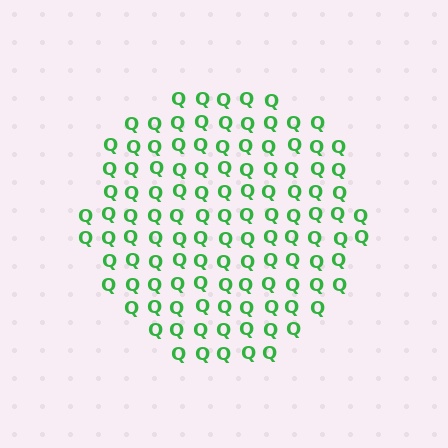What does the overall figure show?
The overall figure shows a circle.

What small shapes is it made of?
It is made of small letter Q's.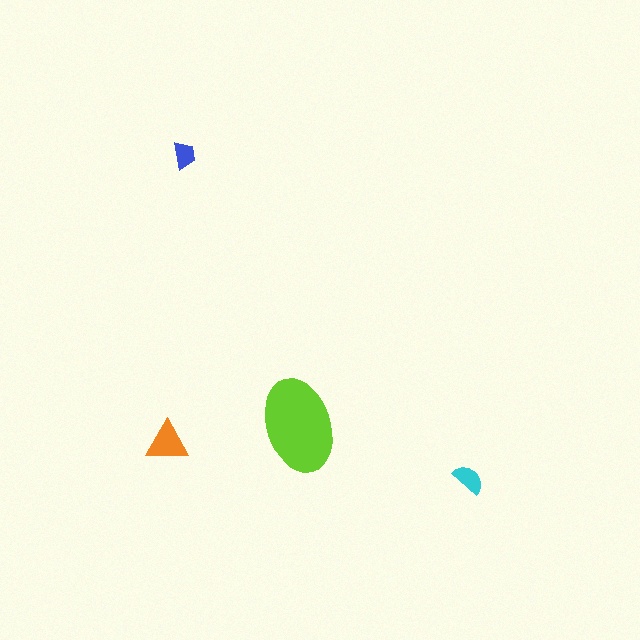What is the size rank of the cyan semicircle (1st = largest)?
3rd.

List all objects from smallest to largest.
The blue trapezoid, the cyan semicircle, the orange triangle, the lime ellipse.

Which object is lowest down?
The cyan semicircle is bottommost.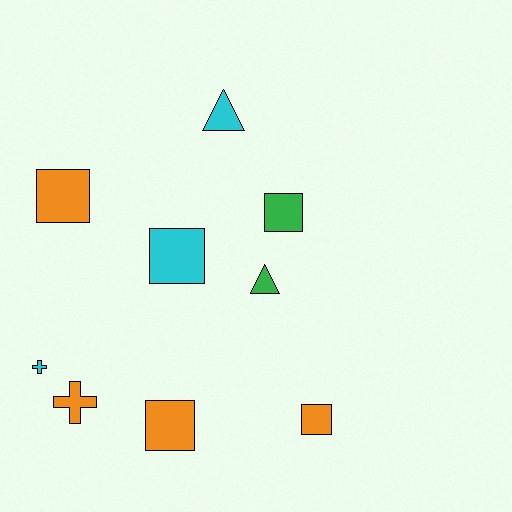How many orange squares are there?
There are 3 orange squares.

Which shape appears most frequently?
Square, with 5 objects.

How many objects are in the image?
There are 9 objects.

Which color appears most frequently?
Orange, with 4 objects.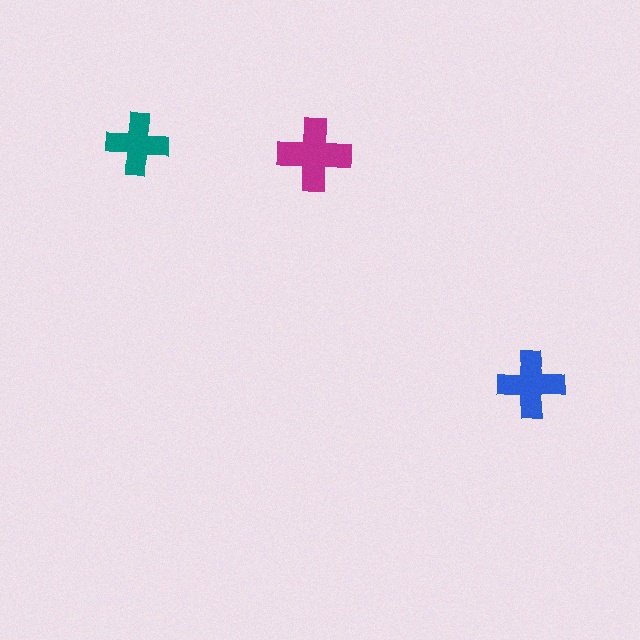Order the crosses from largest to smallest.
the magenta one, the blue one, the teal one.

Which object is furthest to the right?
The blue cross is rightmost.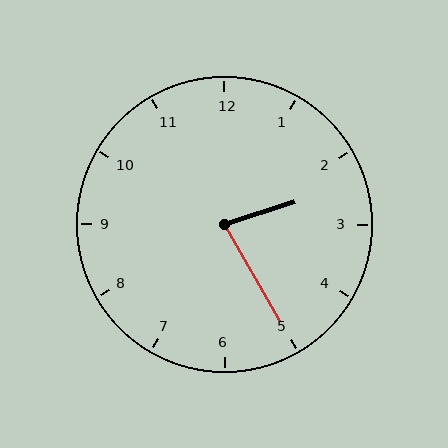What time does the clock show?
2:25.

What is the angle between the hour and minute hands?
Approximately 78 degrees.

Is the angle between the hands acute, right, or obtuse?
It is acute.